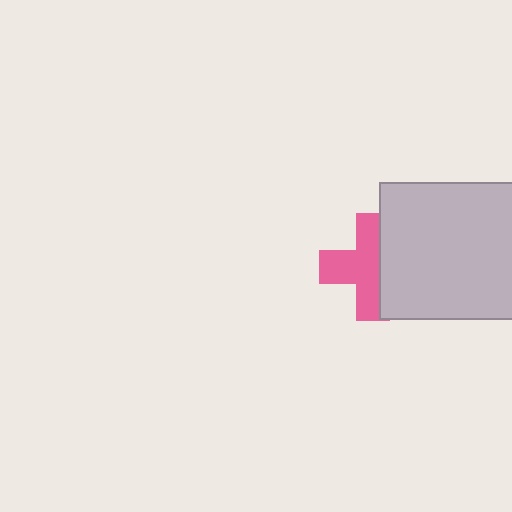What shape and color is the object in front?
The object in front is a light gray square.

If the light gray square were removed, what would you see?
You would see the complete pink cross.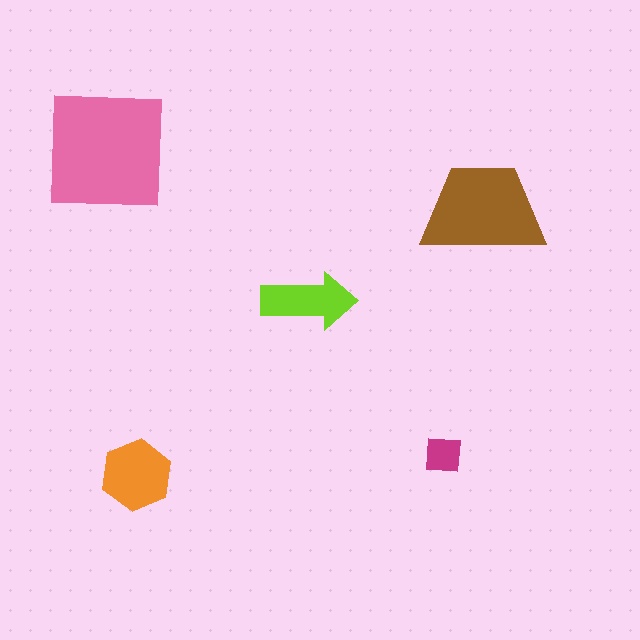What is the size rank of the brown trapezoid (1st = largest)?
2nd.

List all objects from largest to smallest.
The pink square, the brown trapezoid, the orange hexagon, the lime arrow, the magenta square.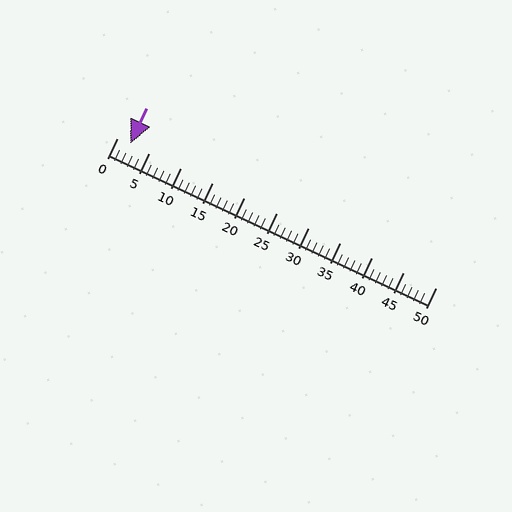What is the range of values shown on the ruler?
The ruler shows values from 0 to 50.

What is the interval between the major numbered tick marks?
The major tick marks are spaced 5 units apart.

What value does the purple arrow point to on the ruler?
The purple arrow points to approximately 2.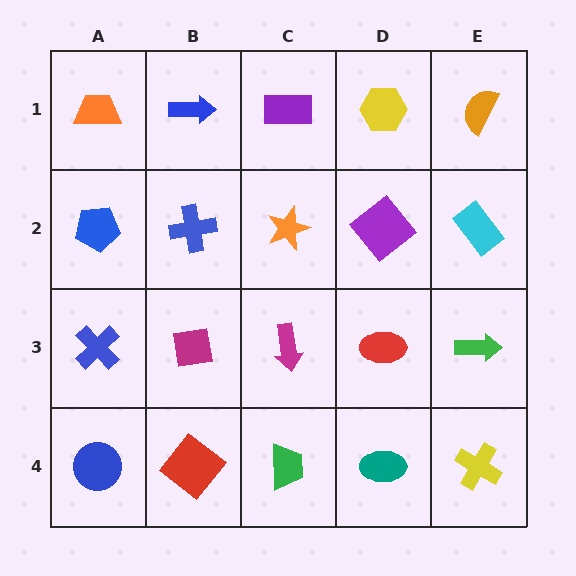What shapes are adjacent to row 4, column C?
A magenta arrow (row 3, column C), a red diamond (row 4, column B), a teal ellipse (row 4, column D).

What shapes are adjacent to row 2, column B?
A blue arrow (row 1, column B), a magenta square (row 3, column B), a blue pentagon (row 2, column A), an orange star (row 2, column C).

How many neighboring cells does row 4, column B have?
3.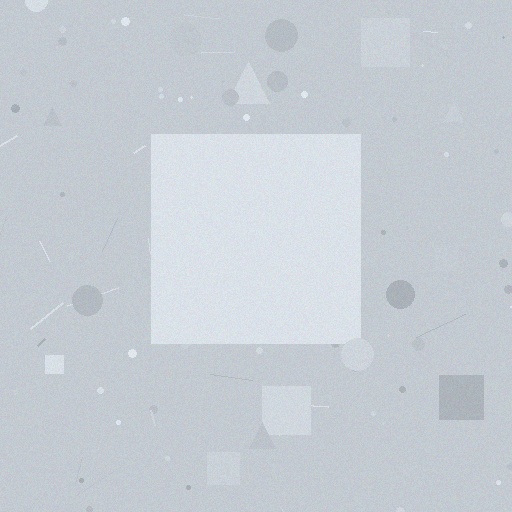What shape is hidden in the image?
A square is hidden in the image.